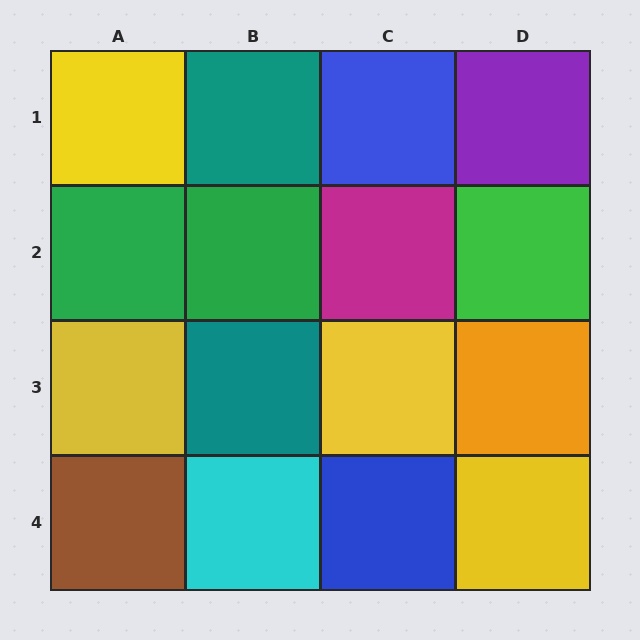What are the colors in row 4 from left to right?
Brown, cyan, blue, yellow.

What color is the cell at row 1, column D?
Purple.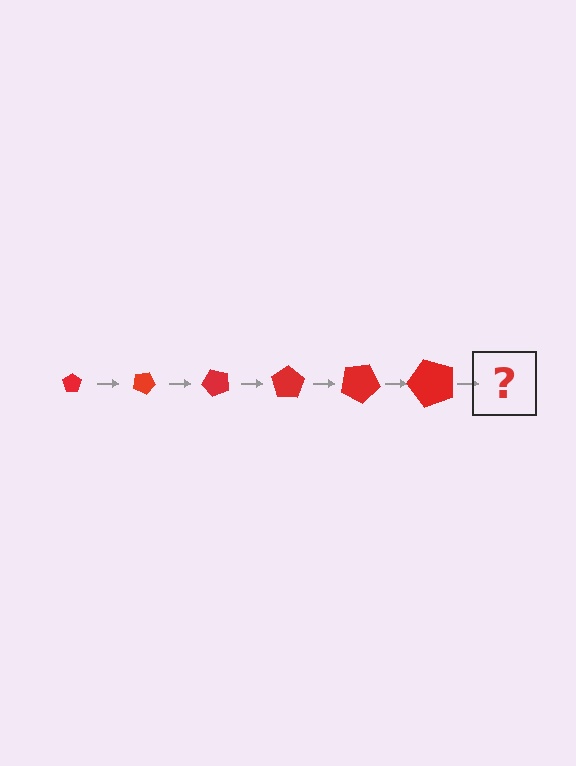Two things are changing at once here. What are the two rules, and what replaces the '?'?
The two rules are that the pentagon grows larger each step and it rotates 25 degrees each step. The '?' should be a pentagon, larger than the previous one and rotated 150 degrees from the start.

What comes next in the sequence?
The next element should be a pentagon, larger than the previous one and rotated 150 degrees from the start.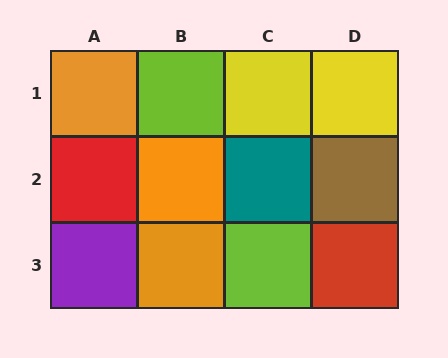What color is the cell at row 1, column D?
Yellow.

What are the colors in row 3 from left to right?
Purple, orange, lime, red.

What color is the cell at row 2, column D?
Brown.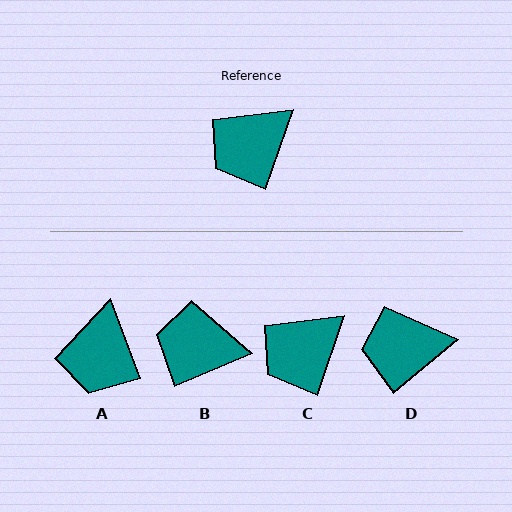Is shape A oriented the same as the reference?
No, it is off by about 39 degrees.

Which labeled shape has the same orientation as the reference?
C.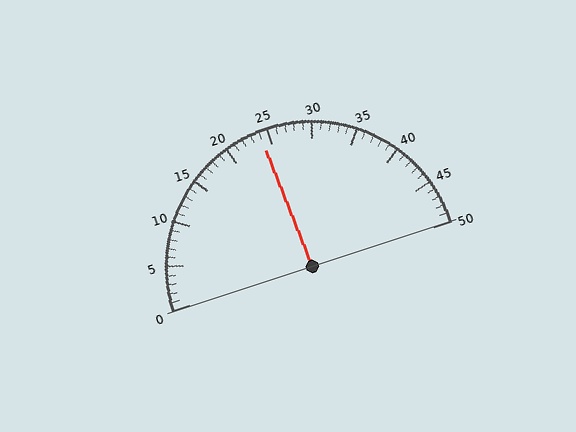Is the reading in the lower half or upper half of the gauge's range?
The reading is in the lower half of the range (0 to 50).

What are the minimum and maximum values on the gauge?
The gauge ranges from 0 to 50.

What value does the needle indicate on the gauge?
The needle indicates approximately 24.